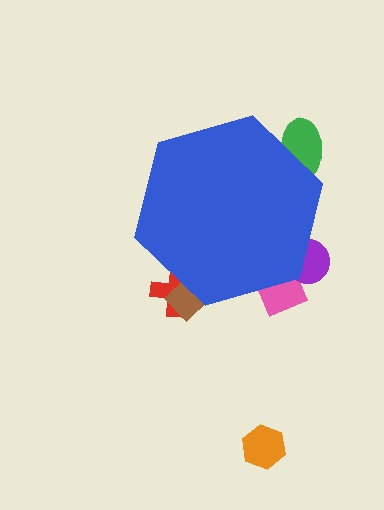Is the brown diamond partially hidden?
Yes, the brown diamond is partially hidden behind the blue hexagon.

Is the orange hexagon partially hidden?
No, the orange hexagon is fully visible.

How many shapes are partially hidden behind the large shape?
5 shapes are partially hidden.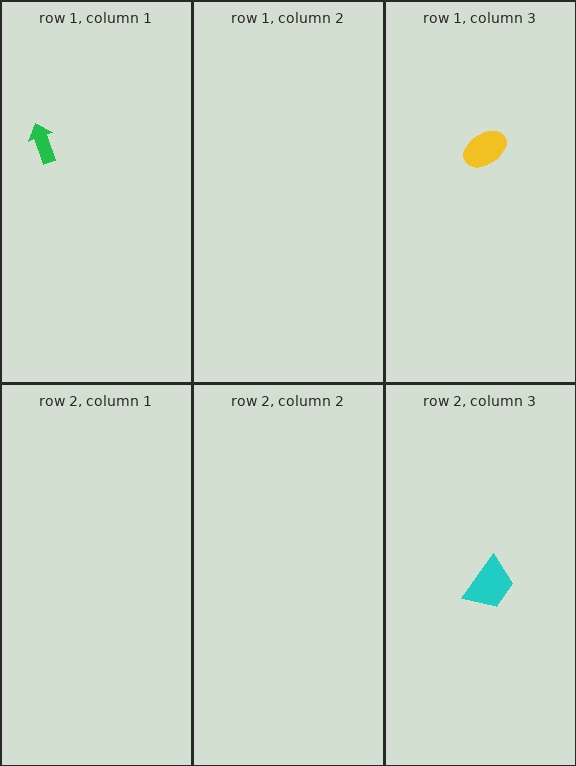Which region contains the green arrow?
The row 1, column 1 region.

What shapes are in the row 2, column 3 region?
The cyan trapezoid.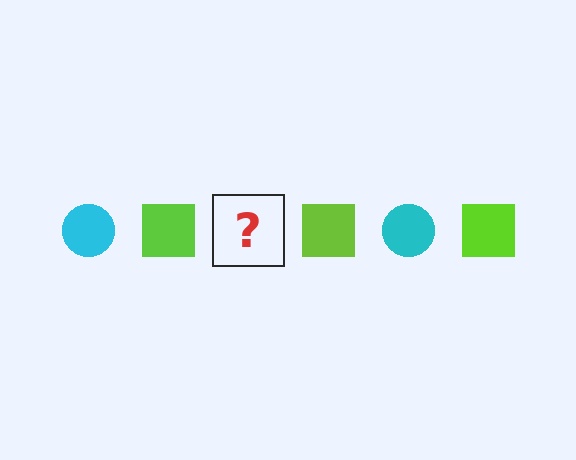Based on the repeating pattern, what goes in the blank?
The blank should be a cyan circle.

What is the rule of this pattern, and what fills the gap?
The rule is that the pattern alternates between cyan circle and lime square. The gap should be filled with a cyan circle.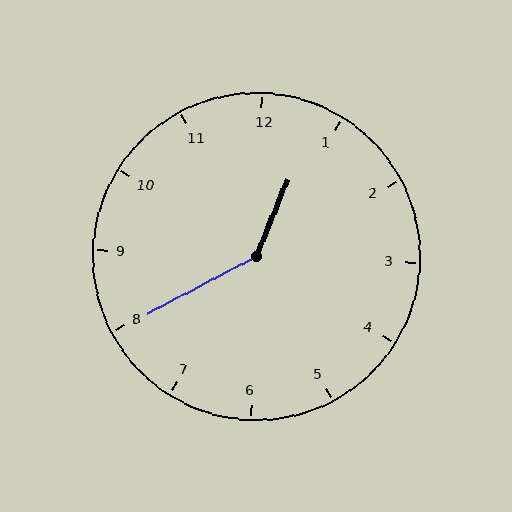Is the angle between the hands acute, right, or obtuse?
It is obtuse.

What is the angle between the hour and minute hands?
Approximately 140 degrees.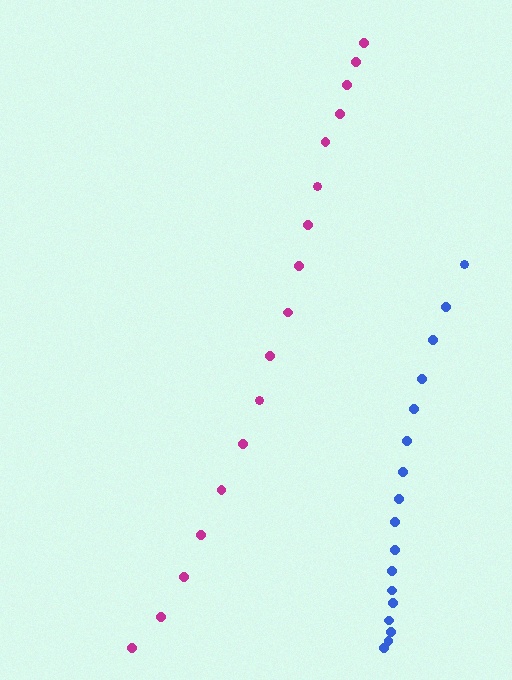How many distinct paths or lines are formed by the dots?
There are 2 distinct paths.